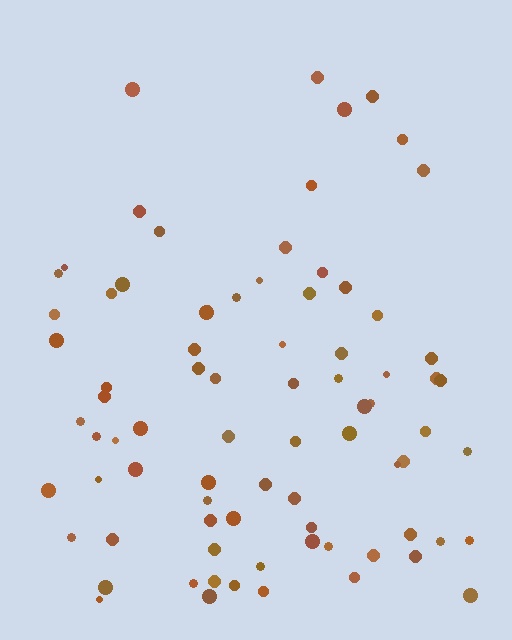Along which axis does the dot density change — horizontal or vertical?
Vertical.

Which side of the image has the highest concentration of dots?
The bottom.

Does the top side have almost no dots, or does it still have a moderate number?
Still a moderate number, just noticeably fewer than the bottom.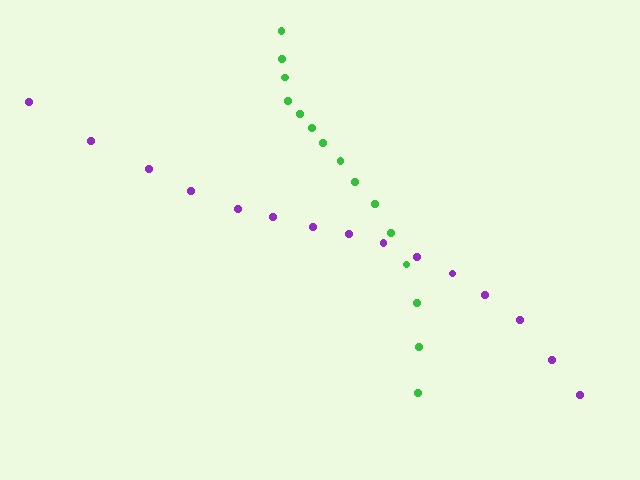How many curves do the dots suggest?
There are 2 distinct paths.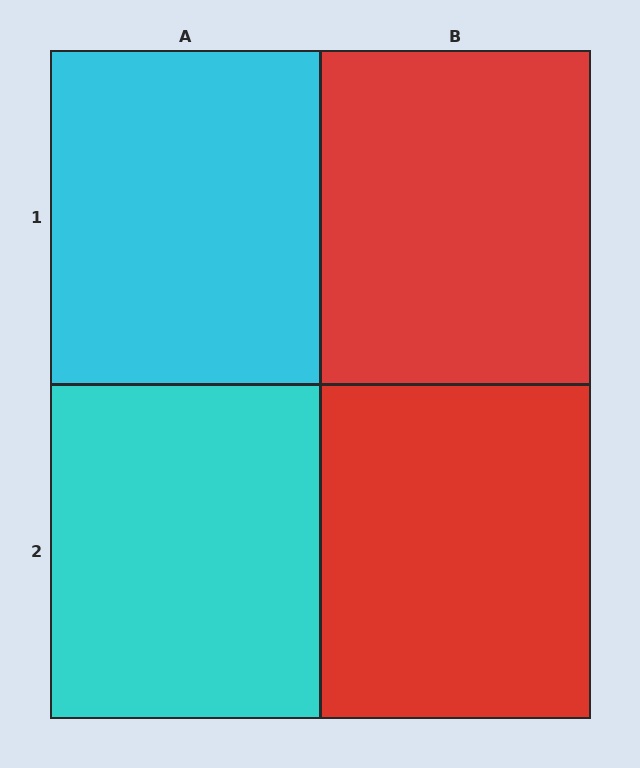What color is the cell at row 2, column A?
Cyan.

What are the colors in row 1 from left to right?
Cyan, red.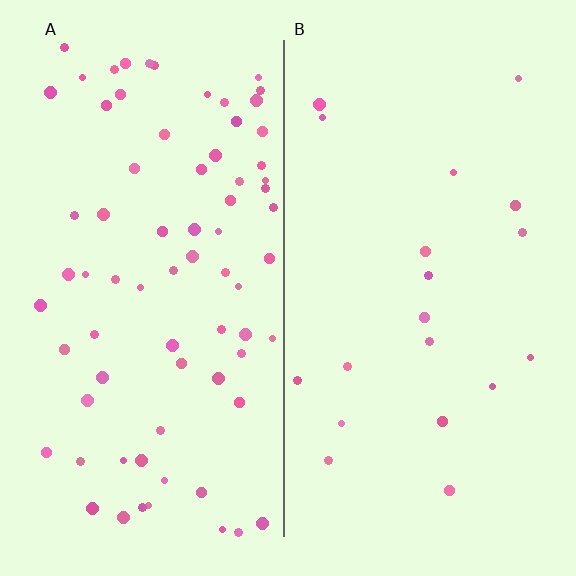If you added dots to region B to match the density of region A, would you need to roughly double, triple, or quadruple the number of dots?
Approximately quadruple.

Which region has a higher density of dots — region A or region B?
A (the left).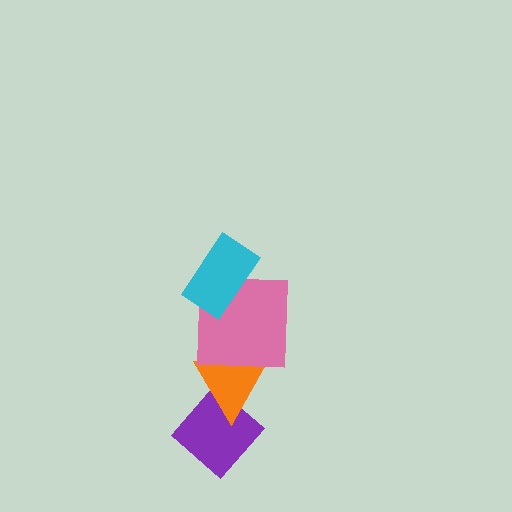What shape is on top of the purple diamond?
The orange triangle is on top of the purple diamond.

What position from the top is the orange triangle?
The orange triangle is 3rd from the top.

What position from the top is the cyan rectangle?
The cyan rectangle is 1st from the top.